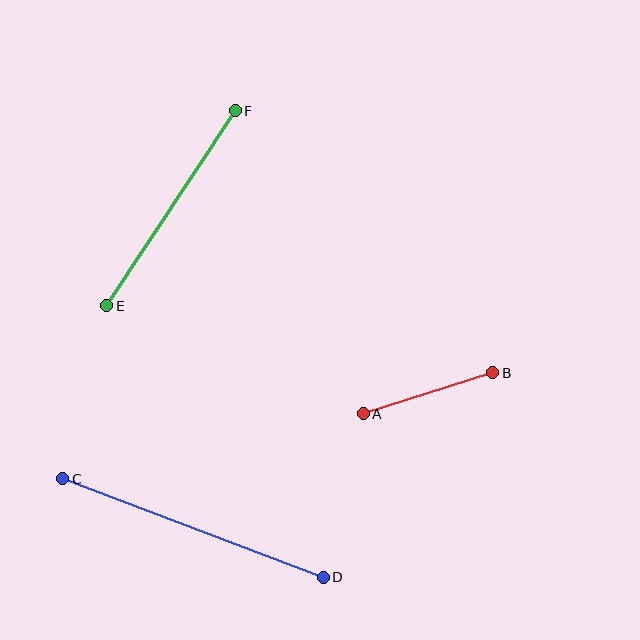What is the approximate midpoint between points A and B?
The midpoint is at approximately (428, 393) pixels.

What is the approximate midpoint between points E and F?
The midpoint is at approximately (171, 208) pixels.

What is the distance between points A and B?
The distance is approximately 136 pixels.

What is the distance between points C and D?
The distance is approximately 279 pixels.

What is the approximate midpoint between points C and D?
The midpoint is at approximately (193, 528) pixels.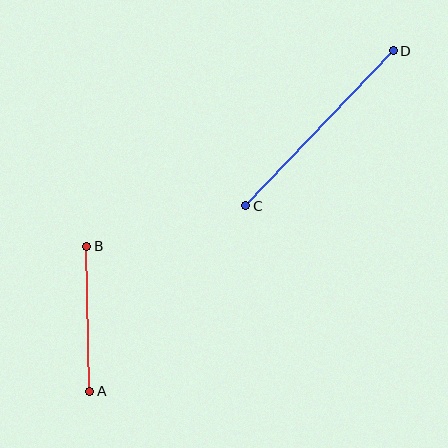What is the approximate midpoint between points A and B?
The midpoint is at approximately (88, 319) pixels.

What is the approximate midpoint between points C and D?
The midpoint is at approximately (319, 128) pixels.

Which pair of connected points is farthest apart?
Points C and D are farthest apart.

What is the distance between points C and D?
The distance is approximately 214 pixels.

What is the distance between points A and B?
The distance is approximately 145 pixels.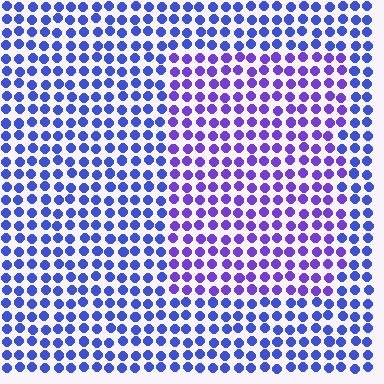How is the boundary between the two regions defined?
The boundary is defined purely by a slight shift in hue (about 30 degrees). Spacing, size, and orientation are identical on both sides.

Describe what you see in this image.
The image is filled with small blue elements in a uniform arrangement. A rectangle-shaped region is visible where the elements are tinted to a slightly different hue, forming a subtle color boundary.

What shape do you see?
I see a rectangle.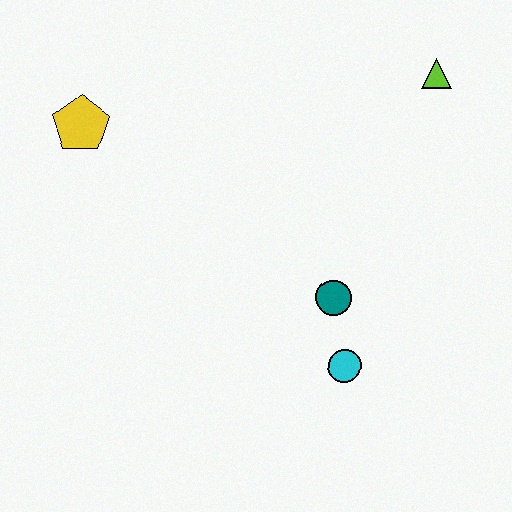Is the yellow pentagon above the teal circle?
Yes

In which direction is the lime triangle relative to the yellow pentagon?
The lime triangle is to the right of the yellow pentagon.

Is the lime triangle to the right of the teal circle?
Yes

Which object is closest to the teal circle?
The cyan circle is closest to the teal circle.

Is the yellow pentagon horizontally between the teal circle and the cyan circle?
No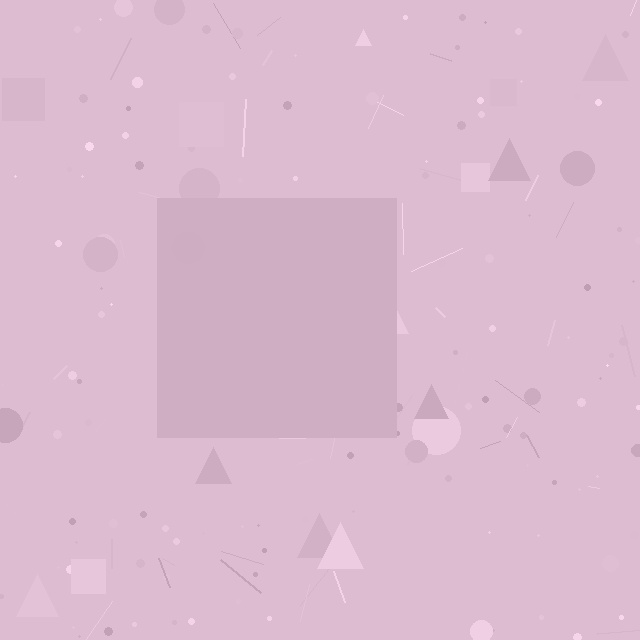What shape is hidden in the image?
A square is hidden in the image.